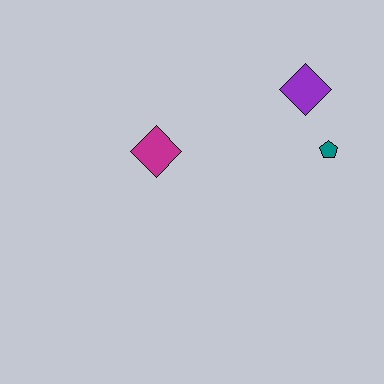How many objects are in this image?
There are 3 objects.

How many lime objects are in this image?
There are no lime objects.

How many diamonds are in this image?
There are 2 diamonds.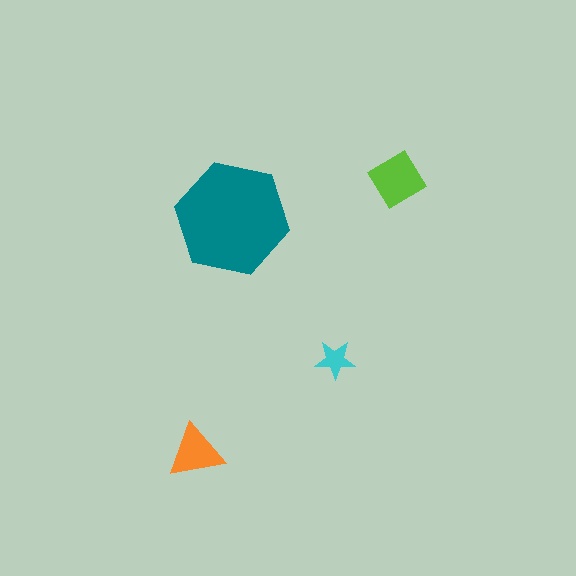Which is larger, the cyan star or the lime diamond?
The lime diamond.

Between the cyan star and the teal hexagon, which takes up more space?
The teal hexagon.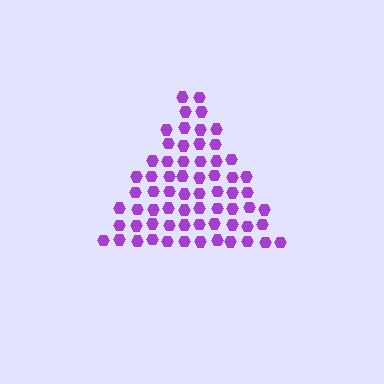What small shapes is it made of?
It is made of small hexagons.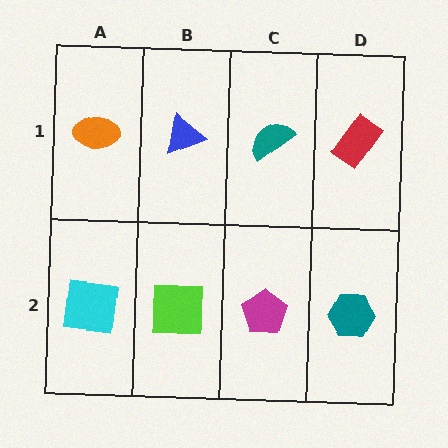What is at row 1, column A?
An orange ellipse.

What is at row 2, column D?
A teal hexagon.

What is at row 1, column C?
A teal semicircle.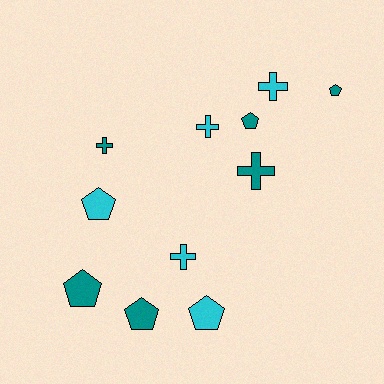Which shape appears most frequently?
Pentagon, with 6 objects.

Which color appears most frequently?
Teal, with 6 objects.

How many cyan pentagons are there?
There are 2 cyan pentagons.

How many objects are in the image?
There are 11 objects.